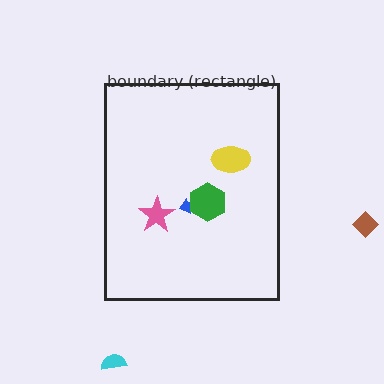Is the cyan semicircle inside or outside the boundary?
Outside.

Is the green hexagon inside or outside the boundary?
Inside.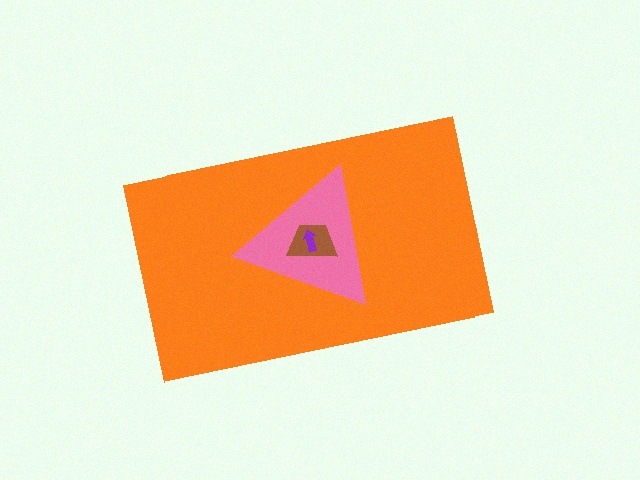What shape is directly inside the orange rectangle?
The pink triangle.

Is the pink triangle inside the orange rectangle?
Yes.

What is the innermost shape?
The purple arrow.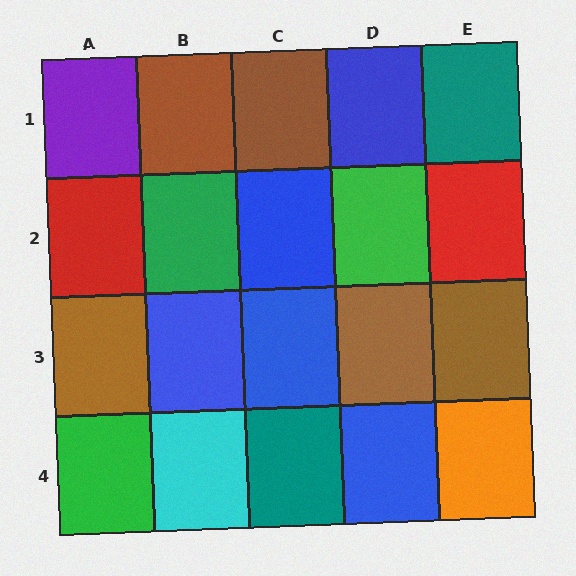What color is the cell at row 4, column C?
Teal.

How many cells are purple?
1 cell is purple.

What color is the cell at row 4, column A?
Green.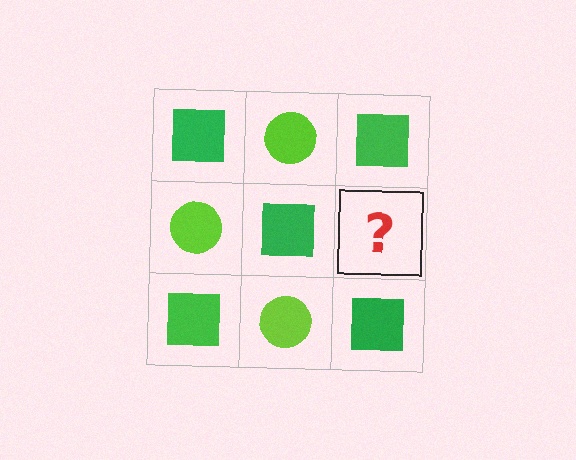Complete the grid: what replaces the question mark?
The question mark should be replaced with a lime circle.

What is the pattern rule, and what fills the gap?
The rule is that it alternates green square and lime circle in a checkerboard pattern. The gap should be filled with a lime circle.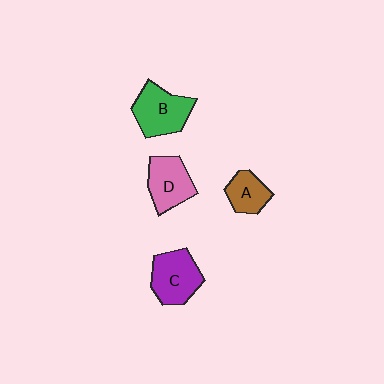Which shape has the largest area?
Shape B (green).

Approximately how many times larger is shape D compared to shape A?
Approximately 1.4 times.